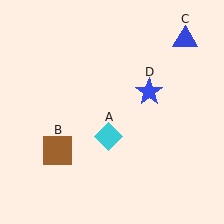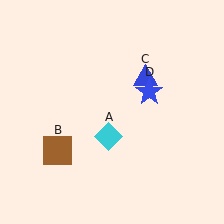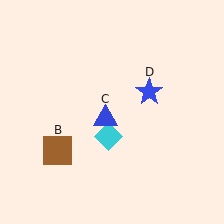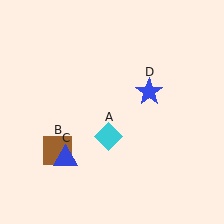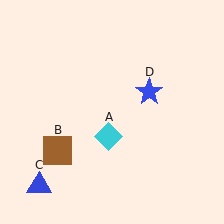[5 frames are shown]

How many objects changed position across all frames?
1 object changed position: blue triangle (object C).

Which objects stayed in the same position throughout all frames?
Cyan diamond (object A) and brown square (object B) and blue star (object D) remained stationary.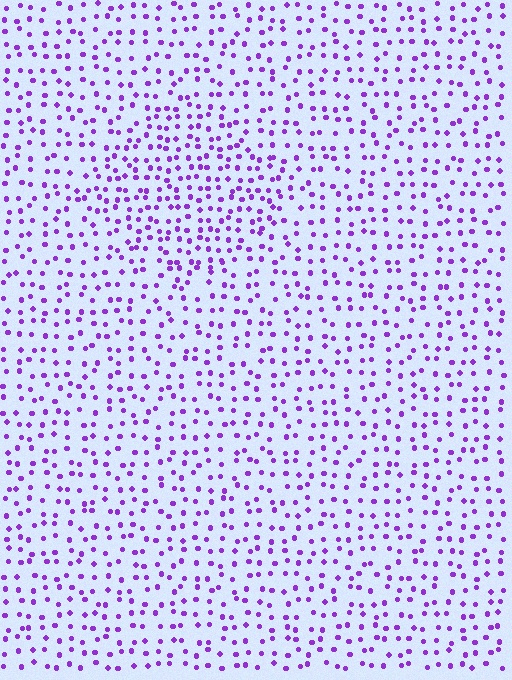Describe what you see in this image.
The image contains small purple elements arranged at two different densities. A diamond-shaped region is visible where the elements are more densely packed than the surrounding area.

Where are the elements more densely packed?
The elements are more densely packed inside the diamond boundary.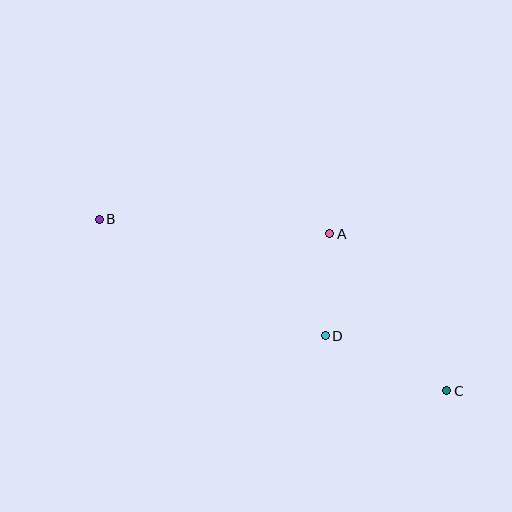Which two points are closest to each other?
Points A and D are closest to each other.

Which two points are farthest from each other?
Points B and C are farthest from each other.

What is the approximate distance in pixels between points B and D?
The distance between B and D is approximately 254 pixels.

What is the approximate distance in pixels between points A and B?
The distance between A and B is approximately 231 pixels.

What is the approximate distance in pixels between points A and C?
The distance between A and C is approximately 196 pixels.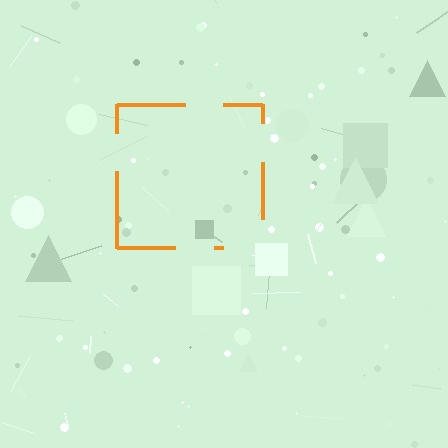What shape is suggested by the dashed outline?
The dashed outline suggests a square.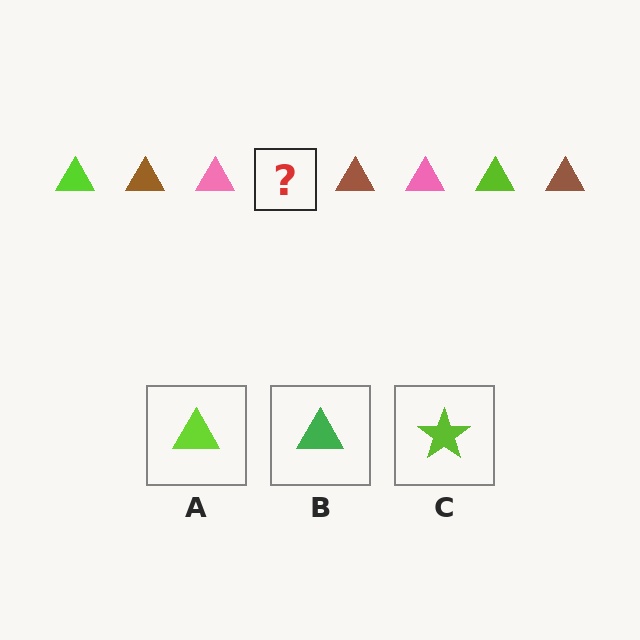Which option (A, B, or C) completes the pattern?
A.